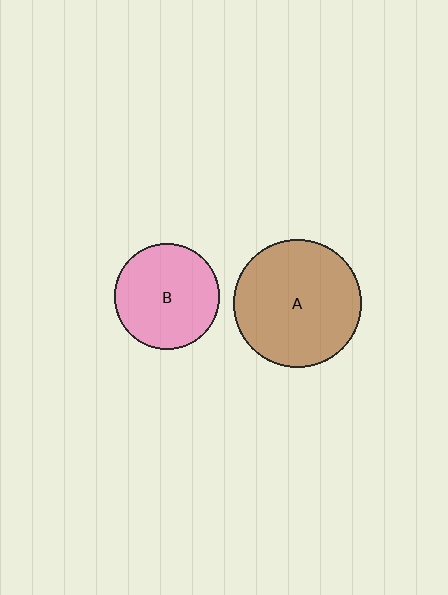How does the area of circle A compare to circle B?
Approximately 1.5 times.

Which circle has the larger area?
Circle A (brown).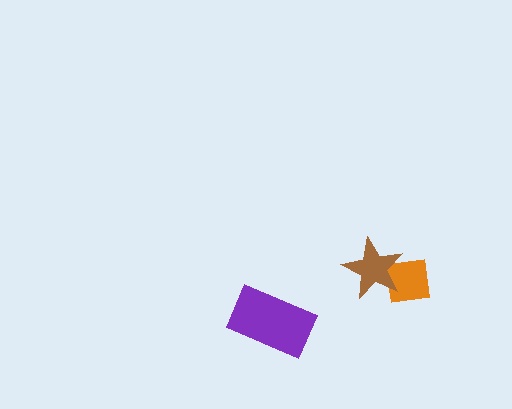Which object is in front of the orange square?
The brown star is in front of the orange square.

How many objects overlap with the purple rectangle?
0 objects overlap with the purple rectangle.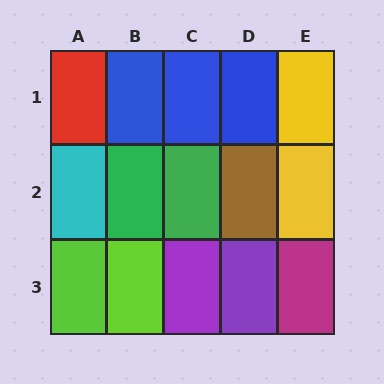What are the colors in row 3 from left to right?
Lime, lime, purple, purple, magenta.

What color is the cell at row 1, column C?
Blue.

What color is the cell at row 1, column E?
Yellow.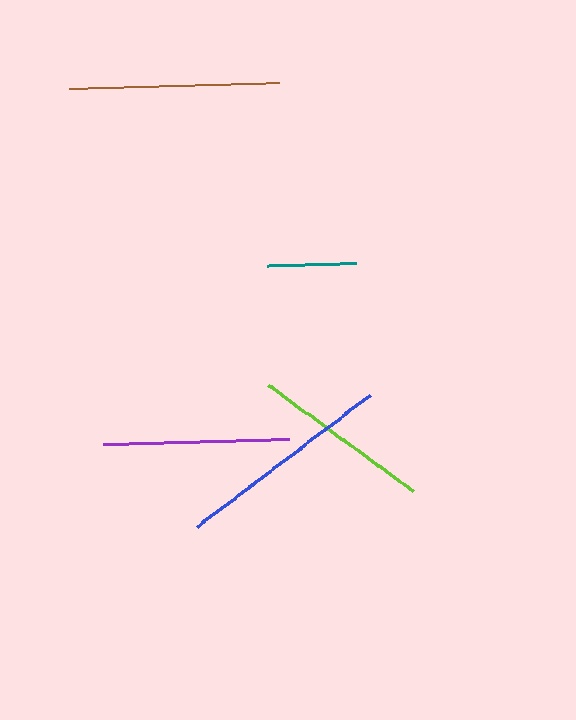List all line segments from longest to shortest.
From longest to shortest: blue, brown, purple, lime, teal.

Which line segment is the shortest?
The teal line is the shortest at approximately 89 pixels.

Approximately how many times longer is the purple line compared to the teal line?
The purple line is approximately 2.1 times the length of the teal line.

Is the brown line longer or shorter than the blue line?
The blue line is longer than the brown line.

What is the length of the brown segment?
The brown segment is approximately 210 pixels long.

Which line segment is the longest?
The blue line is the longest at approximately 218 pixels.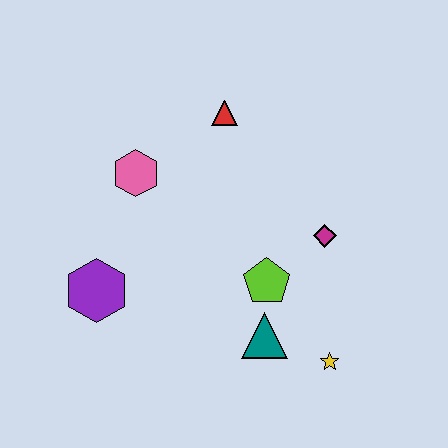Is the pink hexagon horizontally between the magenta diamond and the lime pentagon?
No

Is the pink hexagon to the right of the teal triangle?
No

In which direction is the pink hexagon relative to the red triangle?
The pink hexagon is to the left of the red triangle.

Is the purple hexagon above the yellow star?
Yes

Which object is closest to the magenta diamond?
The lime pentagon is closest to the magenta diamond.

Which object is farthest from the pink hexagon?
The yellow star is farthest from the pink hexagon.